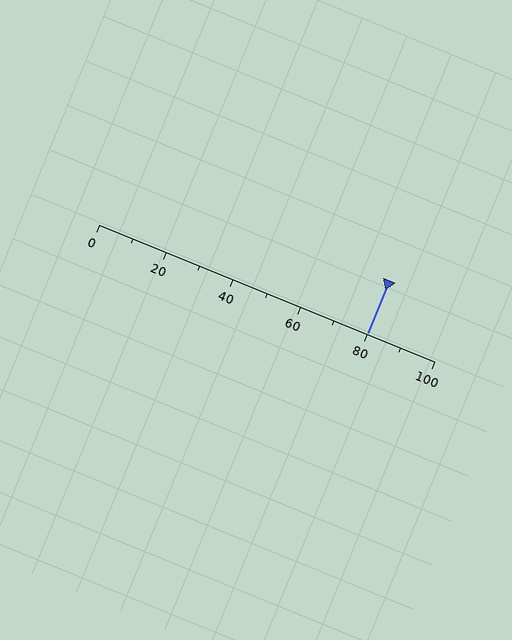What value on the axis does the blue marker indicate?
The marker indicates approximately 80.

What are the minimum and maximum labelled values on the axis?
The axis runs from 0 to 100.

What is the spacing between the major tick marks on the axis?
The major ticks are spaced 20 apart.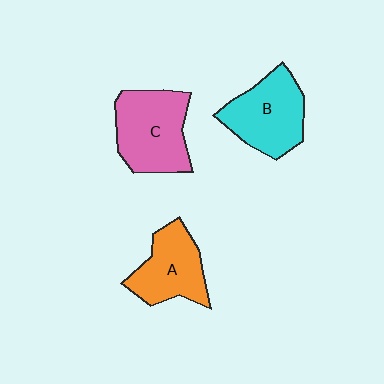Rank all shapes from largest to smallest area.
From largest to smallest: C (pink), B (cyan), A (orange).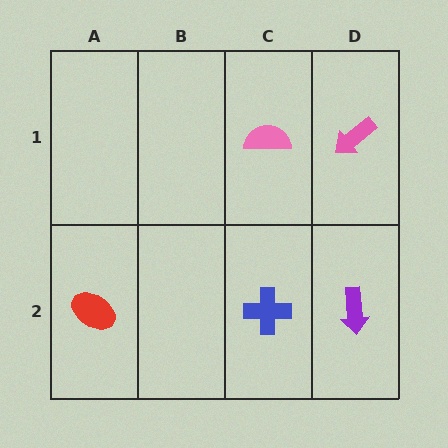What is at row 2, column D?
A purple arrow.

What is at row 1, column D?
A pink arrow.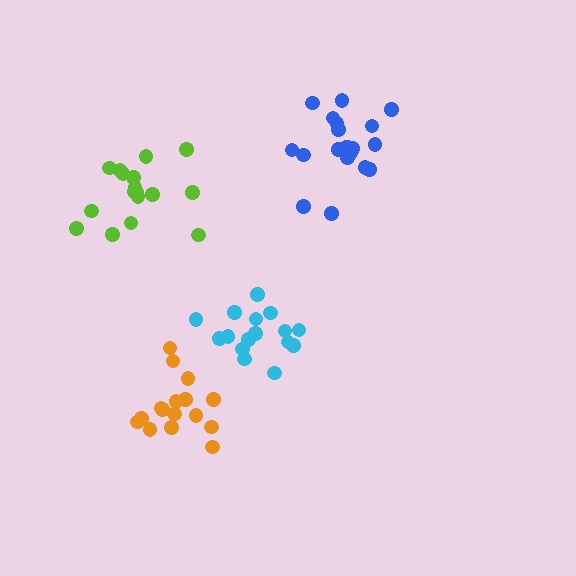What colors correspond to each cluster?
The clusters are colored: cyan, lime, blue, orange.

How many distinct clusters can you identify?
There are 4 distinct clusters.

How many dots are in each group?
Group 1: 16 dots, Group 2: 17 dots, Group 3: 20 dots, Group 4: 17 dots (70 total).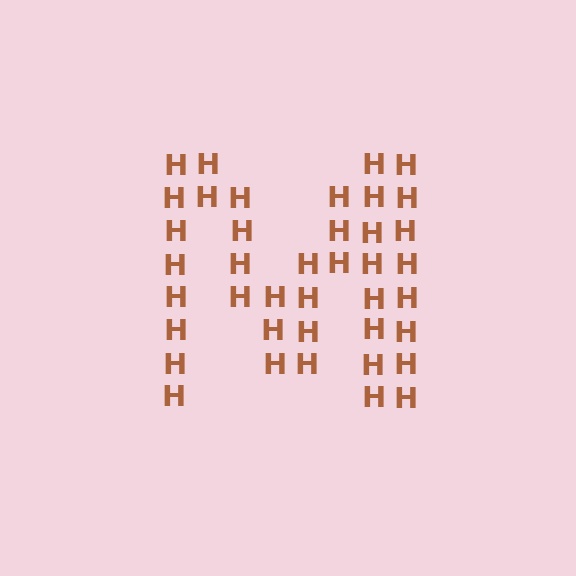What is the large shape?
The large shape is the letter M.